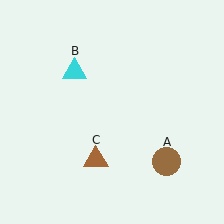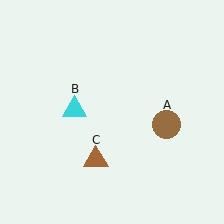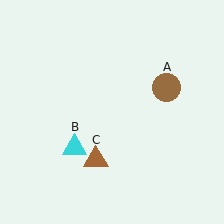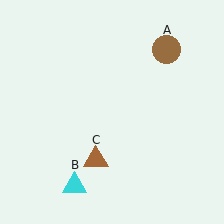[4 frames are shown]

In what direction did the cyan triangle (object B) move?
The cyan triangle (object B) moved down.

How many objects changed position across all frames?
2 objects changed position: brown circle (object A), cyan triangle (object B).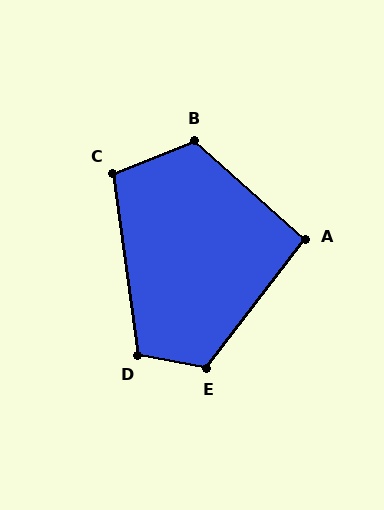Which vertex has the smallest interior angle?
A, at approximately 94 degrees.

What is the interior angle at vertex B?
Approximately 117 degrees (obtuse).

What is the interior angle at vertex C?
Approximately 104 degrees (obtuse).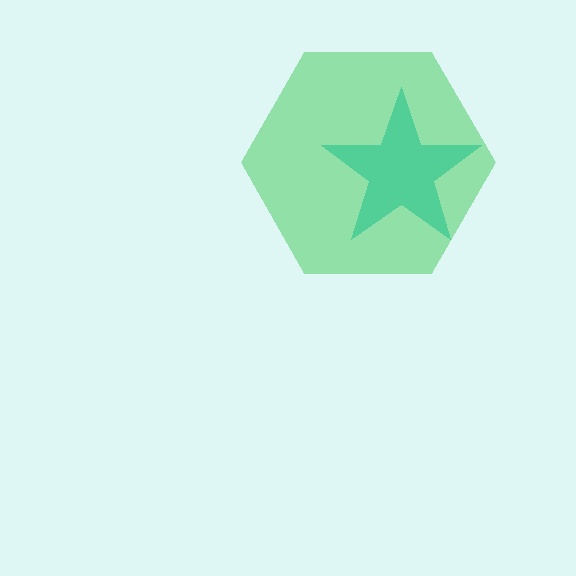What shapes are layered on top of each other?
The layered shapes are: a cyan star, a green hexagon.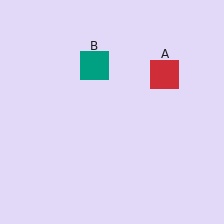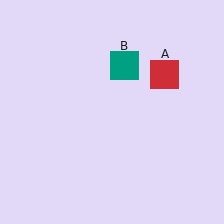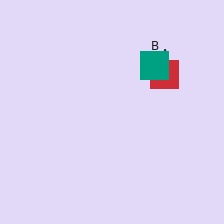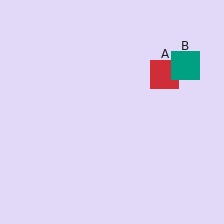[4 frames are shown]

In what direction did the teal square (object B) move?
The teal square (object B) moved right.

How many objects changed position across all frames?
1 object changed position: teal square (object B).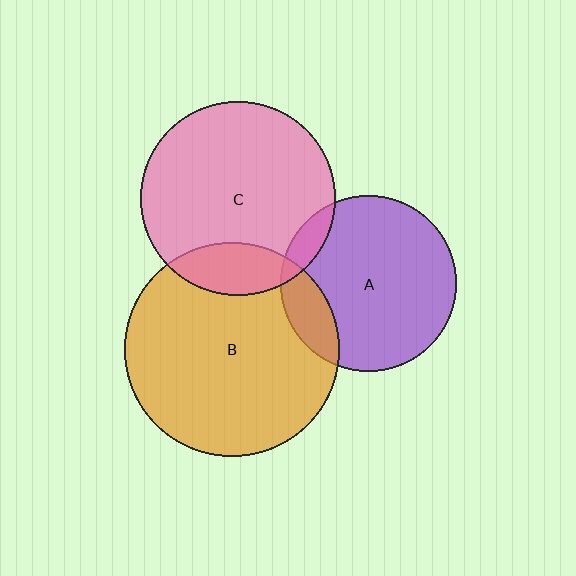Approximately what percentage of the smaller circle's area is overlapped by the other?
Approximately 10%.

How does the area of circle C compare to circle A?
Approximately 1.2 times.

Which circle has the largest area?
Circle B (orange).